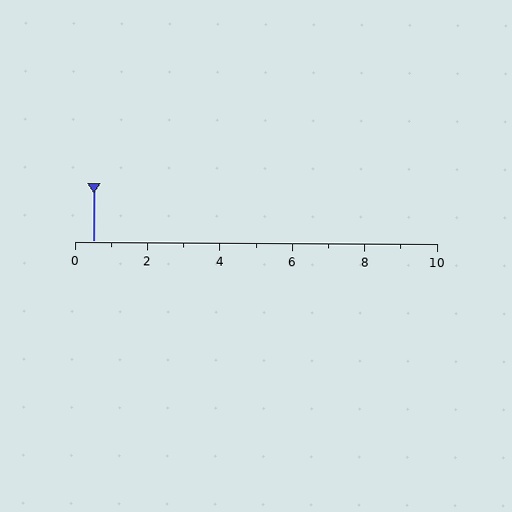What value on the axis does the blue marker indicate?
The marker indicates approximately 0.5.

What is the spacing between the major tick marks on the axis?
The major ticks are spaced 2 apart.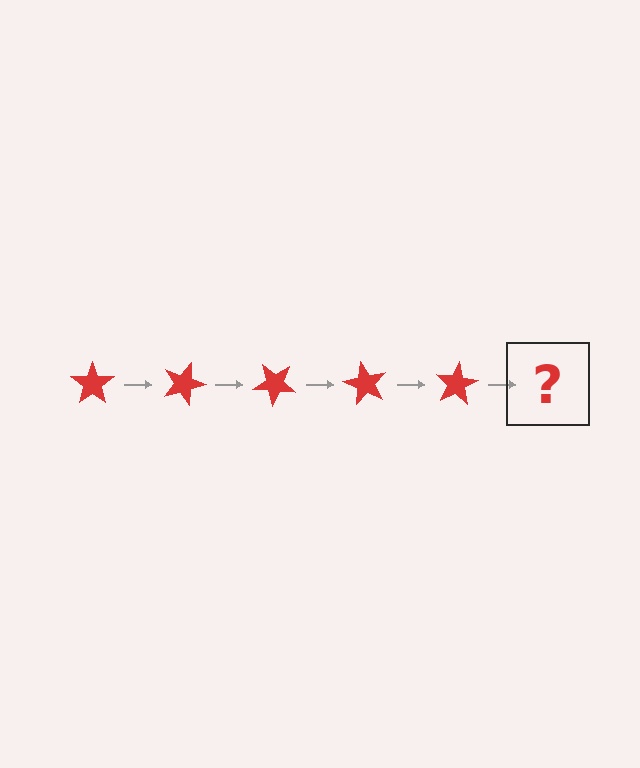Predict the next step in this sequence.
The next step is a red star rotated 100 degrees.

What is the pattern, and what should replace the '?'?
The pattern is that the star rotates 20 degrees each step. The '?' should be a red star rotated 100 degrees.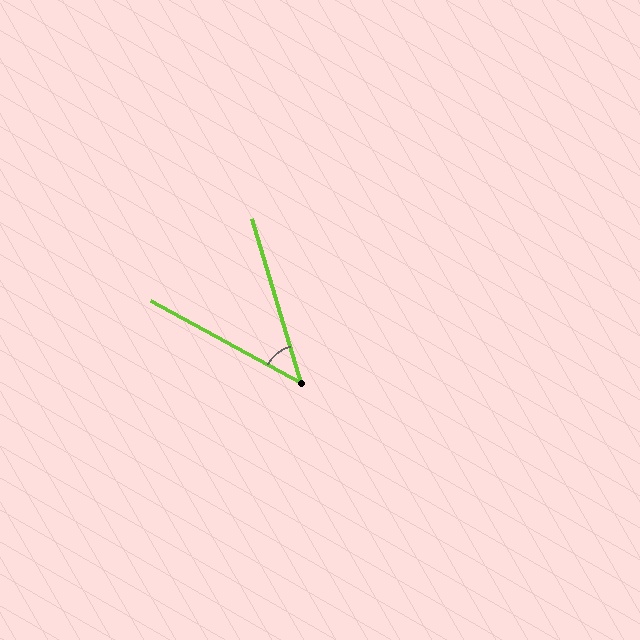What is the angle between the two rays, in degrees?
Approximately 45 degrees.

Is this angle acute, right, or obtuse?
It is acute.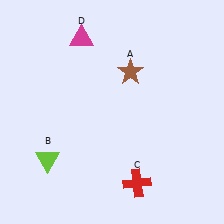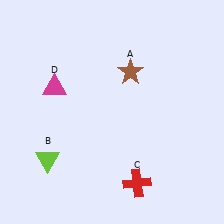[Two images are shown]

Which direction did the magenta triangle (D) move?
The magenta triangle (D) moved down.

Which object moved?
The magenta triangle (D) moved down.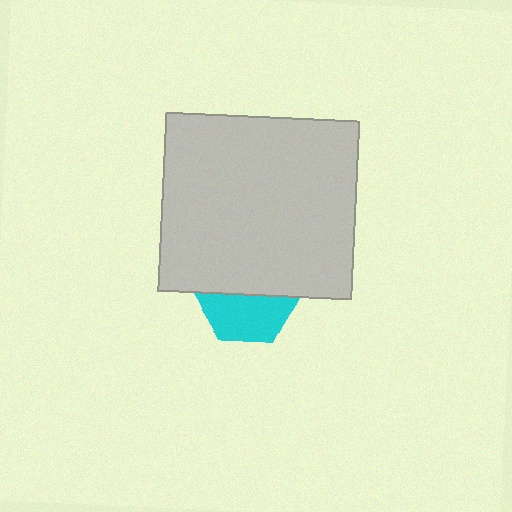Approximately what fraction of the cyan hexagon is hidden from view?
Roughly 51% of the cyan hexagon is hidden behind the light gray rectangle.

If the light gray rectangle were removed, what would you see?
You would see the complete cyan hexagon.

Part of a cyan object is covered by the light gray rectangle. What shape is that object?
It is a hexagon.